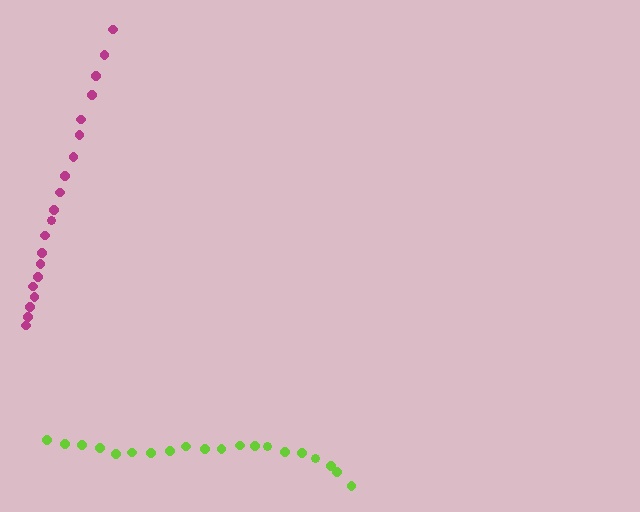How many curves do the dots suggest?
There are 2 distinct paths.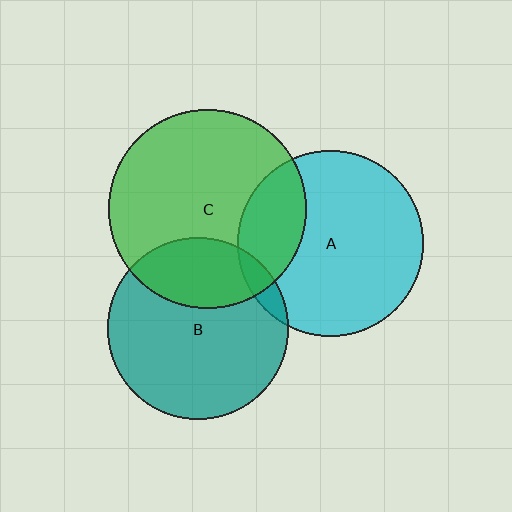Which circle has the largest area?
Circle C (green).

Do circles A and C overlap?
Yes.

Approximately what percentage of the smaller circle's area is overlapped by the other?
Approximately 25%.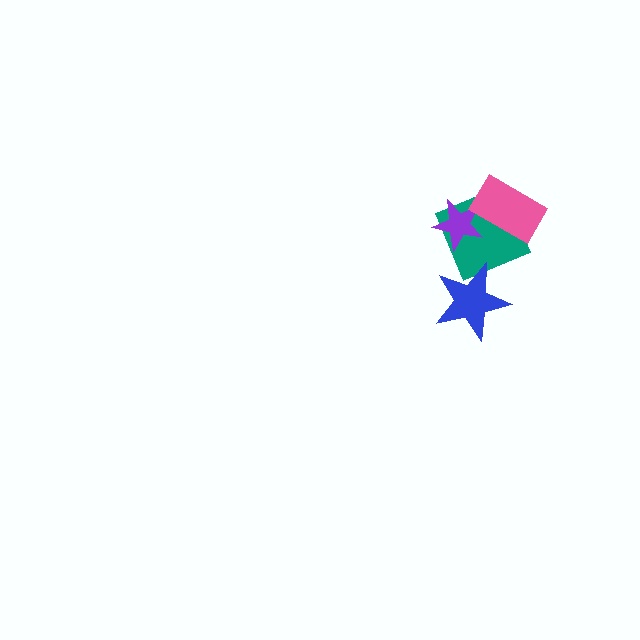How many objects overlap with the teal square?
3 objects overlap with the teal square.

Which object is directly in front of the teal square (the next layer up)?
The purple star is directly in front of the teal square.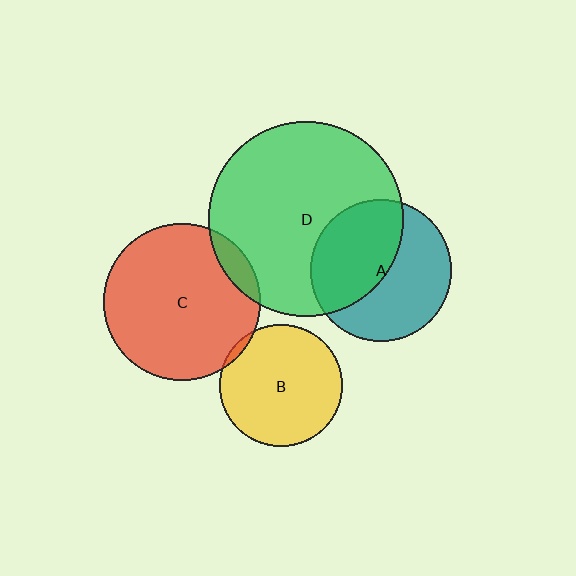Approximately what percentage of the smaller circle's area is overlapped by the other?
Approximately 10%.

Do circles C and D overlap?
Yes.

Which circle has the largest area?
Circle D (green).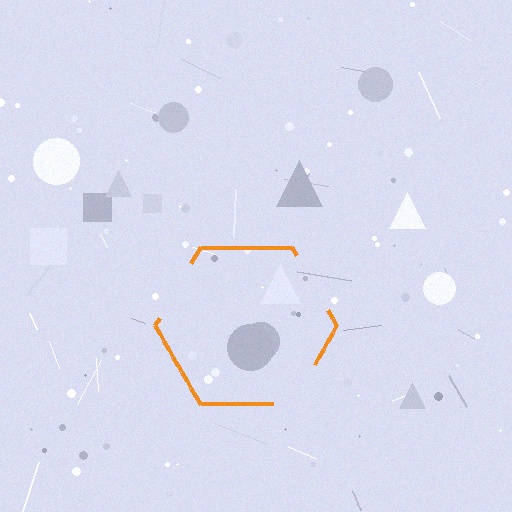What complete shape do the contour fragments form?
The contour fragments form a hexagon.